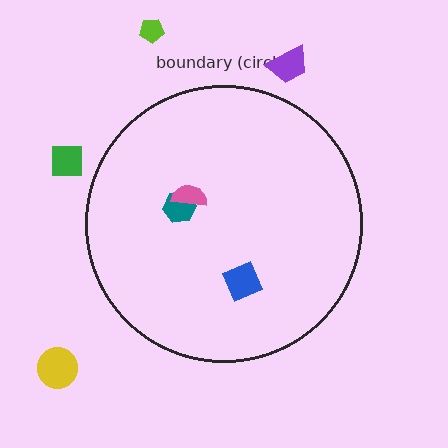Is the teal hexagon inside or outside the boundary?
Inside.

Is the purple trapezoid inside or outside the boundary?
Outside.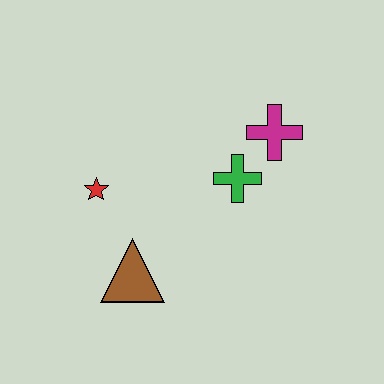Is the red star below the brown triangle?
No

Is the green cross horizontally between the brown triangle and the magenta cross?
Yes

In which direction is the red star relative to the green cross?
The red star is to the left of the green cross.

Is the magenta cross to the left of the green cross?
No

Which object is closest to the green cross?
The magenta cross is closest to the green cross.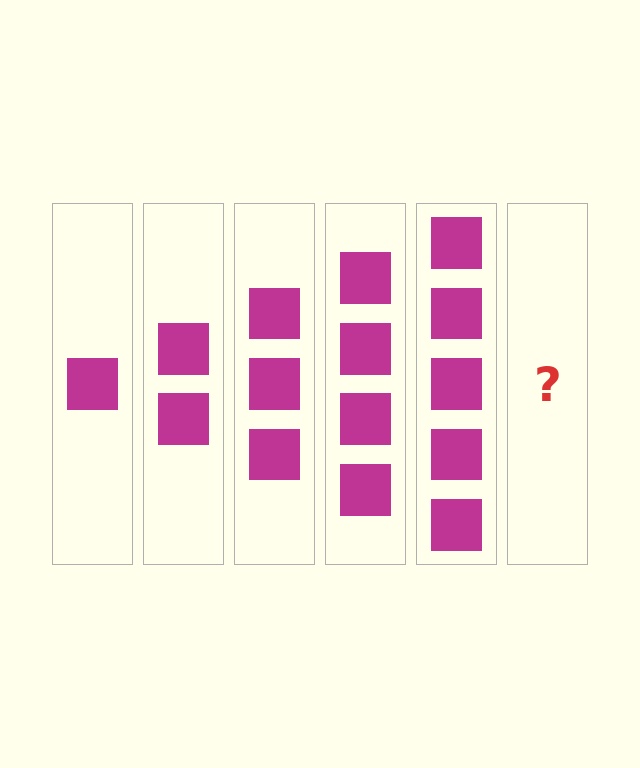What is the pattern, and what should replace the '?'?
The pattern is that each step adds one more square. The '?' should be 6 squares.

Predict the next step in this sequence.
The next step is 6 squares.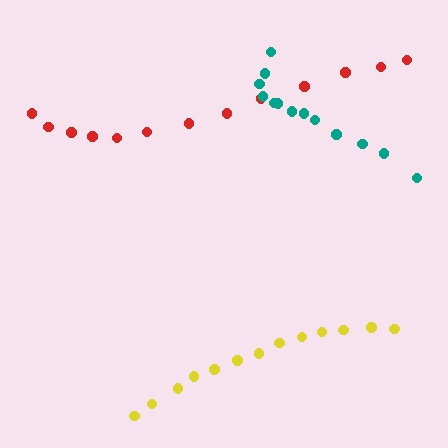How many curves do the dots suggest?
There are 3 distinct paths.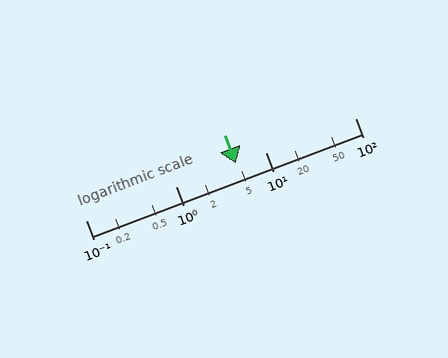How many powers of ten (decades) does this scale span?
The scale spans 3 decades, from 0.1 to 100.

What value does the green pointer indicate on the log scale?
The pointer indicates approximately 4.7.